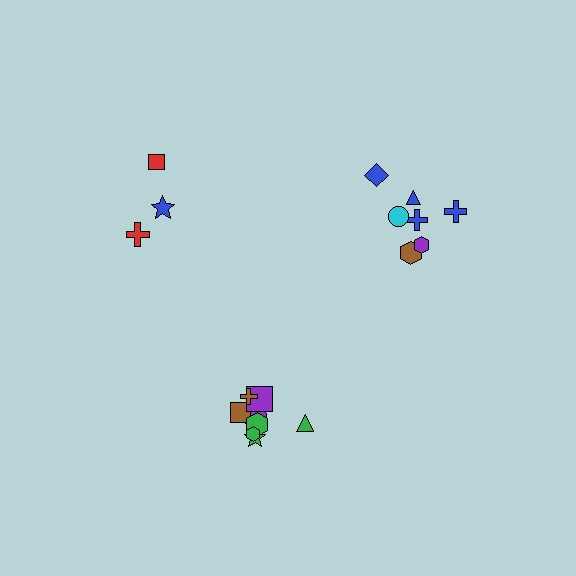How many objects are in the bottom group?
There are 8 objects.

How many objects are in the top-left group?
There are 3 objects.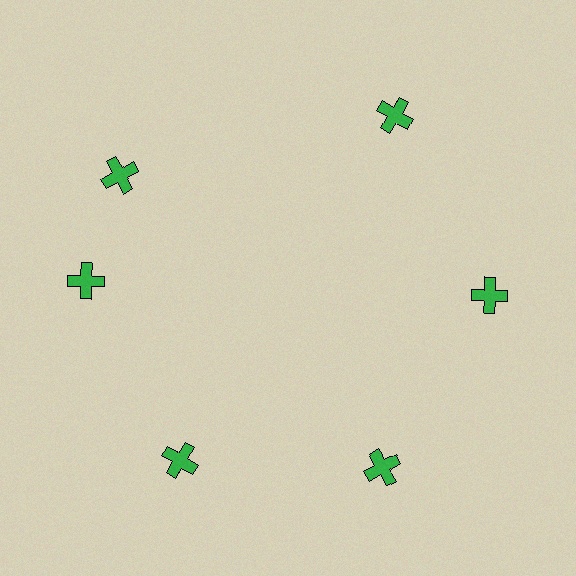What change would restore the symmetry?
The symmetry would be restored by rotating it back into even spacing with its neighbors so that all 6 crosses sit at equal angles and equal distance from the center.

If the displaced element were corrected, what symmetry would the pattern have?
It would have 6-fold rotational symmetry — the pattern would map onto itself every 60 degrees.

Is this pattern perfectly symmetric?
No. The 6 green crosses are arranged in a ring, but one element near the 11 o'clock position is rotated out of alignment along the ring, breaking the 6-fold rotational symmetry.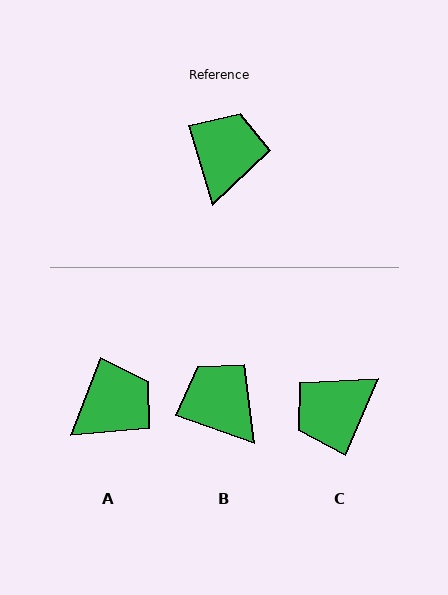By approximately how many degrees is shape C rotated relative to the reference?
Approximately 140 degrees counter-clockwise.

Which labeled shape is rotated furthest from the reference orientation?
C, about 140 degrees away.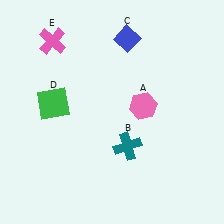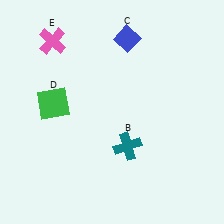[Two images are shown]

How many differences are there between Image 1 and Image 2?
There is 1 difference between the two images.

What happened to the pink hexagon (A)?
The pink hexagon (A) was removed in Image 2. It was in the top-right area of Image 1.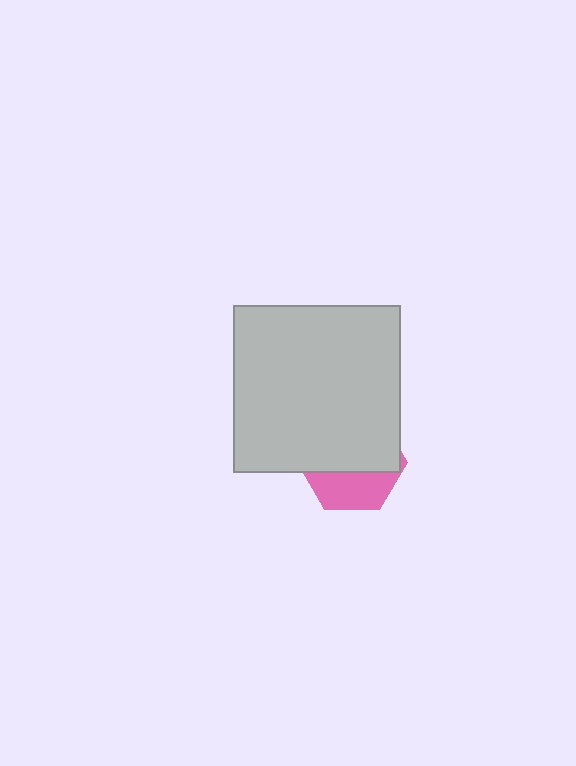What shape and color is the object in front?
The object in front is a light gray square.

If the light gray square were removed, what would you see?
You would see the complete pink hexagon.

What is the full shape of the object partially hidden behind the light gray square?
The partially hidden object is a pink hexagon.